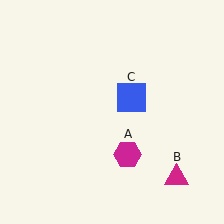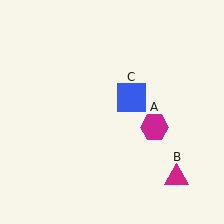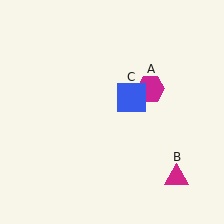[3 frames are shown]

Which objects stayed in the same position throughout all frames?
Magenta triangle (object B) and blue square (object C) remained stationary.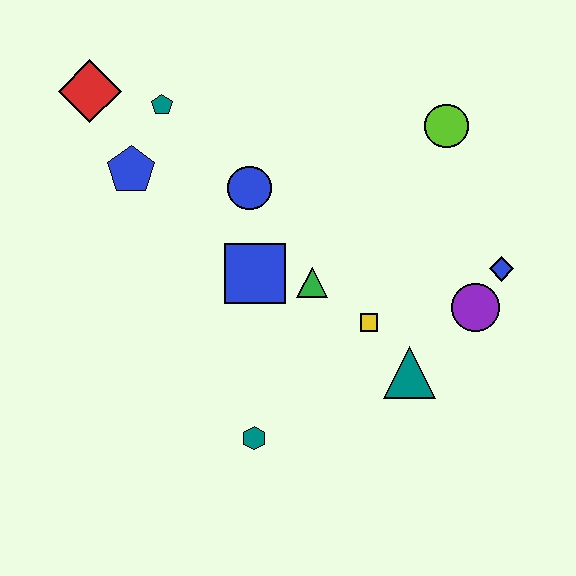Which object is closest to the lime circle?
The blue diamond is closest to the lime circle.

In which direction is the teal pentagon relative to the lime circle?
The teal pentagon is to the left of the lime circle.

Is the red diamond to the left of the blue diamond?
Yes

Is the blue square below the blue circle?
Yes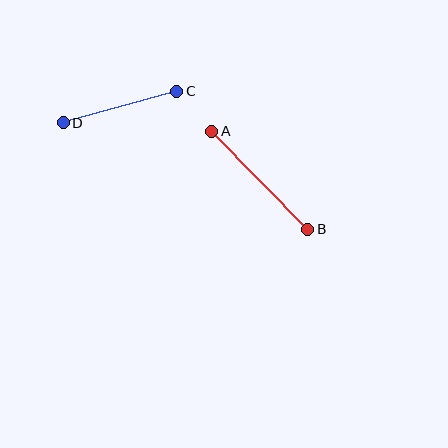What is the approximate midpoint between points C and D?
The midpoint is at approximately (120, 107) pixels.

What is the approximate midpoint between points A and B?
The midpoint is at approximately (260, 180) pixels.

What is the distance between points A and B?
The distance is approximately 137 pixels.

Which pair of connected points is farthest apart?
Points A and B are farthest apart.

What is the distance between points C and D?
The distance is approximately 118 pixels.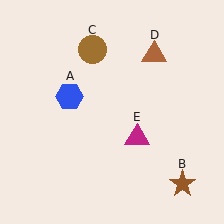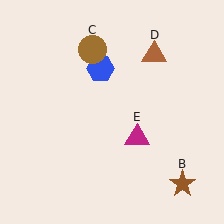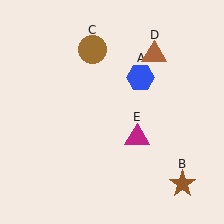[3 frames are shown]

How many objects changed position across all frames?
1 object changed position: blue hexagon (object A).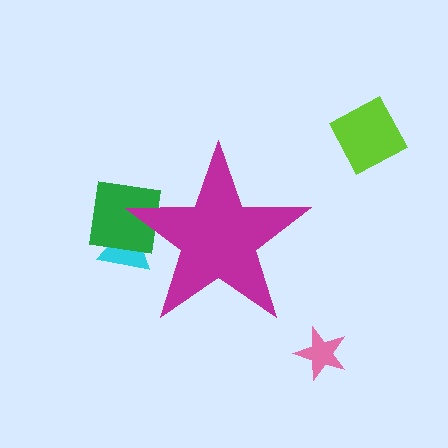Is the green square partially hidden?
Yes, the green square is partially hidden behind the magenta star.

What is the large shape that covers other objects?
A magenta star.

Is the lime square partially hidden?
No, the lime square is fully visible.